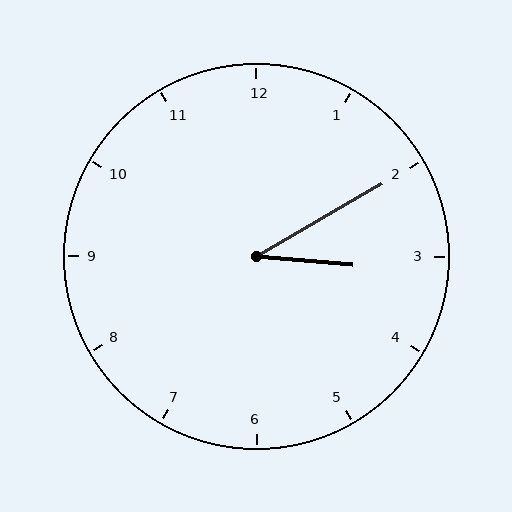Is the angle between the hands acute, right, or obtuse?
It is acute.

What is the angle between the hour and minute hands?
Approximately 35 degrees.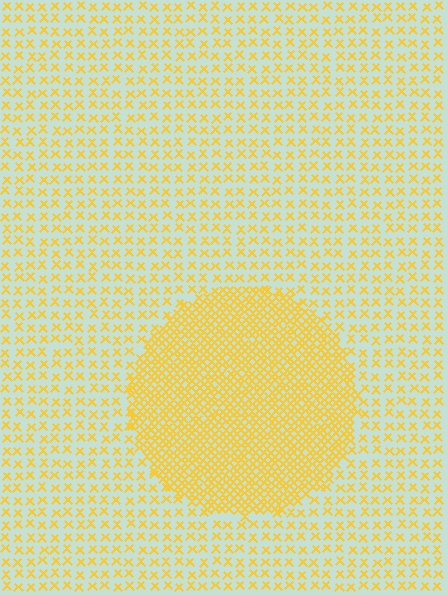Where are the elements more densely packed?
The elements are more densely packed inside the circle boundary.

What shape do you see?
I see a circle.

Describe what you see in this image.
The image contains small yellow elements arranged at two different densities. A circle-shaped region is visible where the elements are more densely packed than the surrounding area.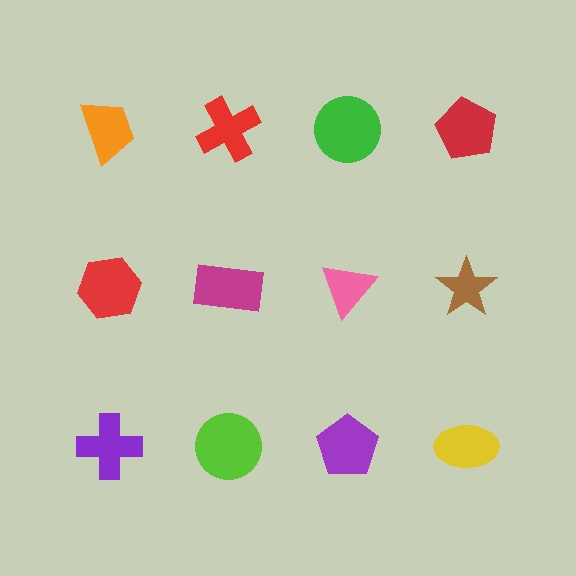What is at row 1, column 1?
An orange trapezoid.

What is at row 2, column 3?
A pink triangle.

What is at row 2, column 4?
A brown star.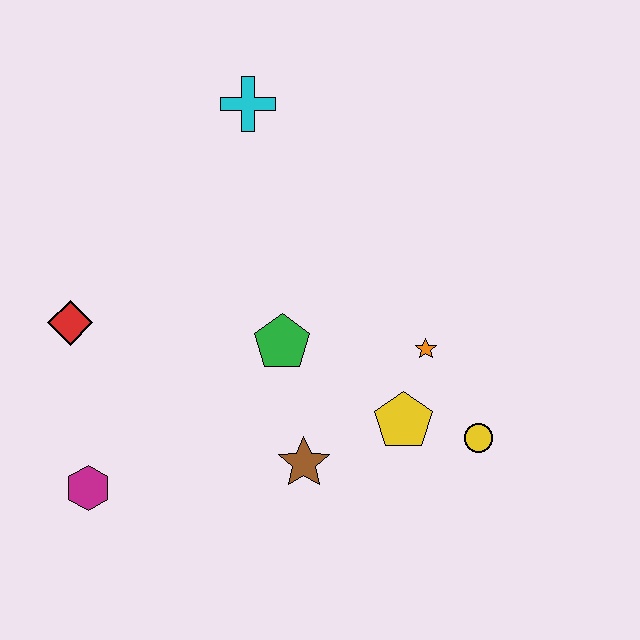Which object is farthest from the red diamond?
The yellow circle is farthest from the red diamond.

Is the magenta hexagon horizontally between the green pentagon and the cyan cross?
No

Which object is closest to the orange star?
The yellow pentagon is closest to the orange star.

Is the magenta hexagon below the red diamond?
Yes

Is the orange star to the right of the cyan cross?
Yes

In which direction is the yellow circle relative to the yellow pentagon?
The yellow circle is to the right of the yellow pentagon.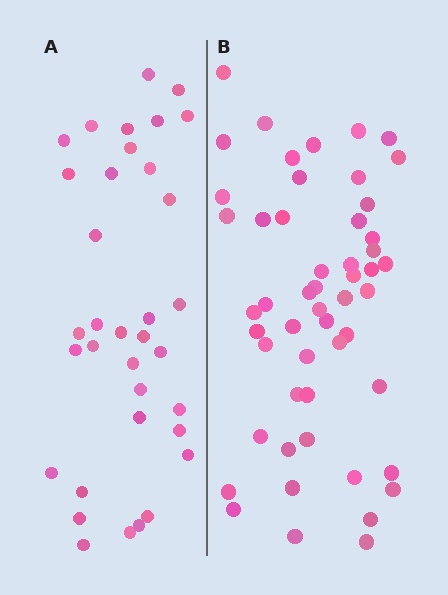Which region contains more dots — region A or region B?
Region B (the right region) has more dots.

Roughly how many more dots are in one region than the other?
Region B has approximately 15 more dots than region A.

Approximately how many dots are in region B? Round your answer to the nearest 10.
About 50 dots. (The exact count is 52, which rounds to 50.)